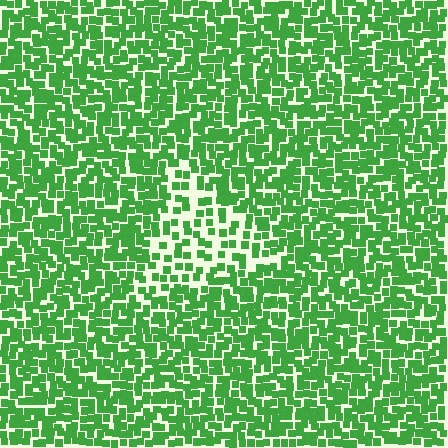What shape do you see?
I see a triangle.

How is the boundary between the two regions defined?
The boundary is defined by a change in element density (approximately 2.0x ratio). All elements are the same color, size, and shape.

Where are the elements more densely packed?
The elements are more densely packed outside the triangle boundary.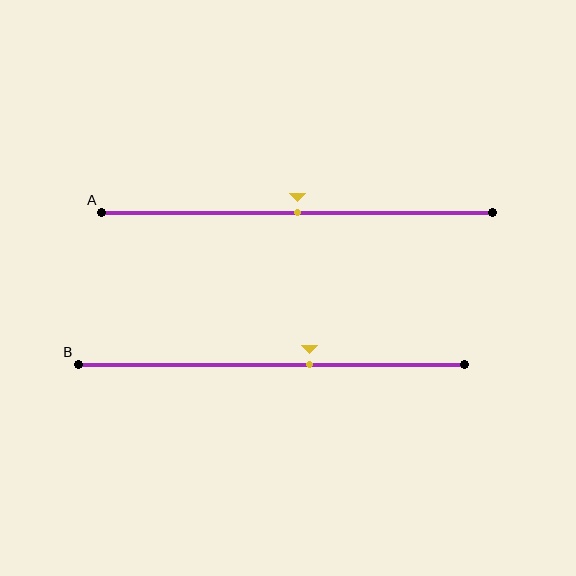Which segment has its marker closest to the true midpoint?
Segment A has its marker closest to the true midpoint.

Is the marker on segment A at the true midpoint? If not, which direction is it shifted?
Yes, the marker on segment A is at the true midpoint.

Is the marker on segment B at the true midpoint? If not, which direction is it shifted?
No, the marker on segment B is shifted to the right by about 10% of the segment length.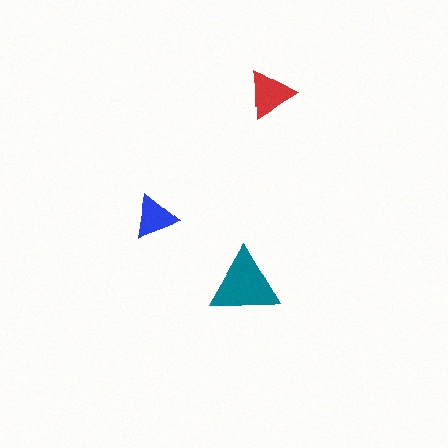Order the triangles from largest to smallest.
the teal one, the red one, the blue one.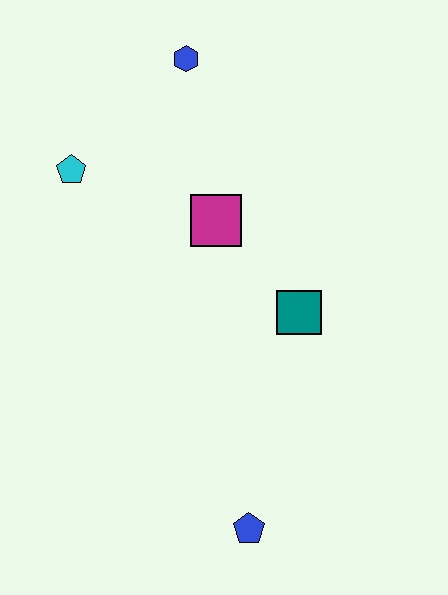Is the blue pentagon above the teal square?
No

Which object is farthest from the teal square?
The blue hexagon is farthest from the teal square.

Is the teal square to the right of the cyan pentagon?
Yes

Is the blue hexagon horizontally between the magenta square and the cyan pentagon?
Yes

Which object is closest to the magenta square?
The teal square is closest to the magenta square.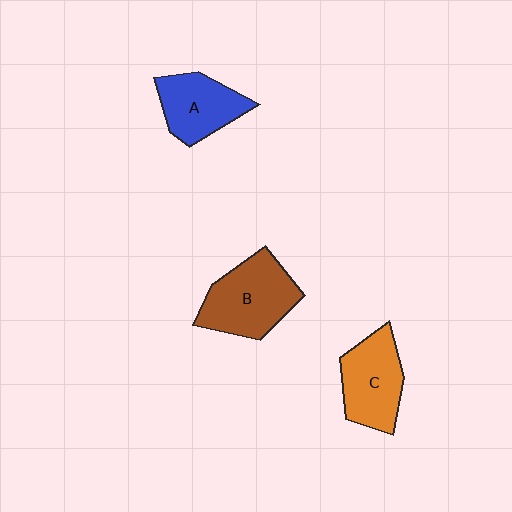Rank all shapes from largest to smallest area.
From largest to smallest: B (brown), C (orange), A (blue).